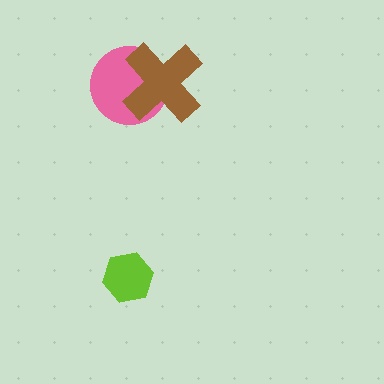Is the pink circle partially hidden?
Yes, it is partially covered by another shape.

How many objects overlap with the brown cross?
1 object overlaps with the brown cross.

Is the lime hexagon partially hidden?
No, no other shape covers it.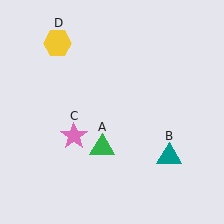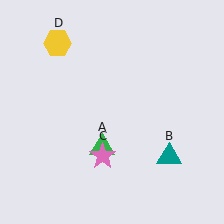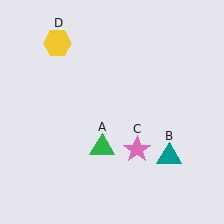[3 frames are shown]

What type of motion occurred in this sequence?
The pink star (object C) rotated counterclockwise around the center of the scene.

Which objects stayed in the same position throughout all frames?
Green triangle (object A) and teal triangle (object B) and yellow hexagon (object D) remained stationary.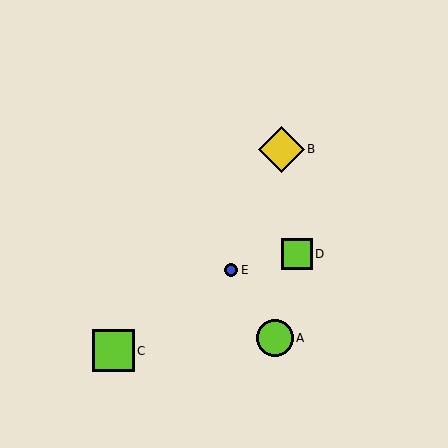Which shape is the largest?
The yellow diamond (labeled B) is the largest.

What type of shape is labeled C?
Shape C is a lime square.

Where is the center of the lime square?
The center of the lime square is at (297, 254).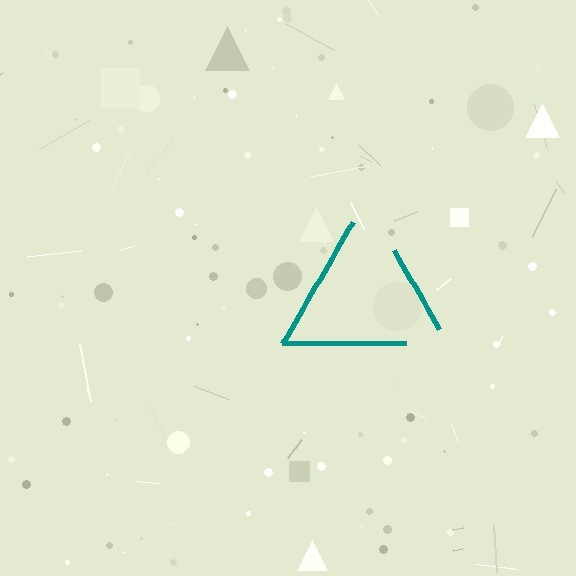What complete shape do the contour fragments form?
The contour fragments form a triangle.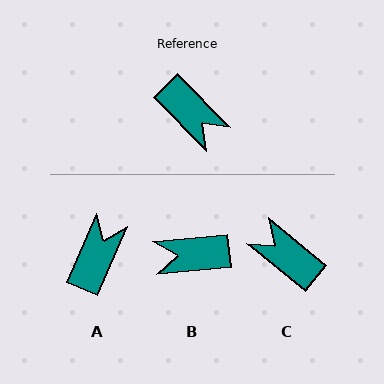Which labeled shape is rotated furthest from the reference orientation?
C, about 174 degrees away.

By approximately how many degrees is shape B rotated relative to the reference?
Approximately 129 degrees clockwise.